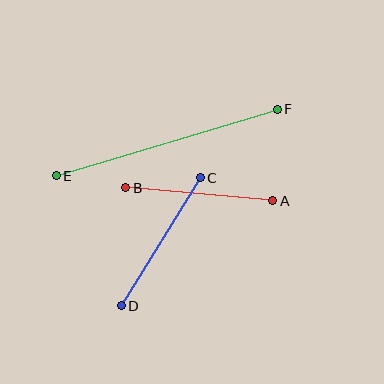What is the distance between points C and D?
The distance is approximately 150 pixels.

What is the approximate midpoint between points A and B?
The midpoint is at approximately (199, 194) pixels.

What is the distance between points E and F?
The distance is approximately 231 pixels.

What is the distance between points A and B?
The distance is approximately 147 pixels.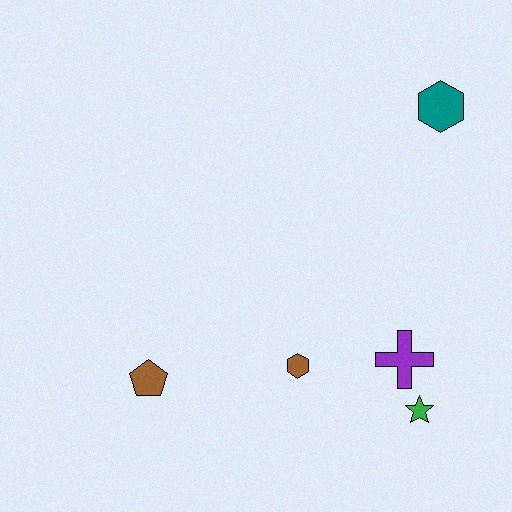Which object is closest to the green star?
The purple cross is closest to the green star.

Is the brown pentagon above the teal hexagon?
No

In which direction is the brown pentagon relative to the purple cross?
The brown pentagon is to the left of the purple cross.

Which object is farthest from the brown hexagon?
The teal hexagon is farthest from the brown hexagon.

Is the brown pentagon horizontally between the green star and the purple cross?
No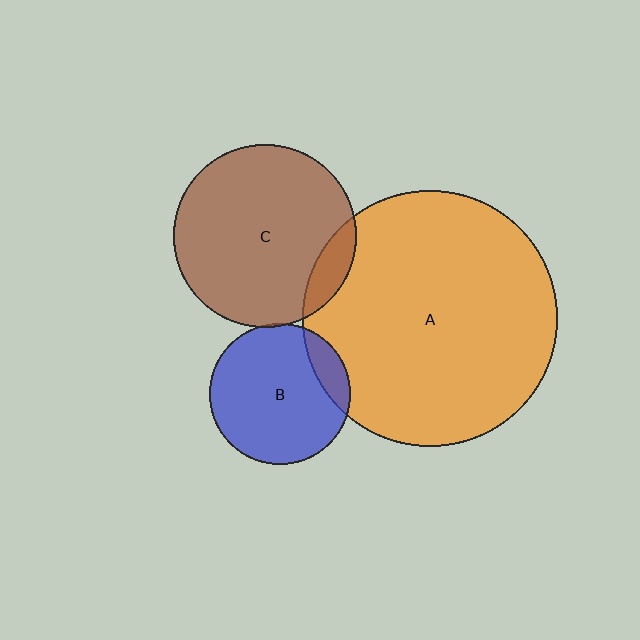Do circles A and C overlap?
Yes.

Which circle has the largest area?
Circle A (orange).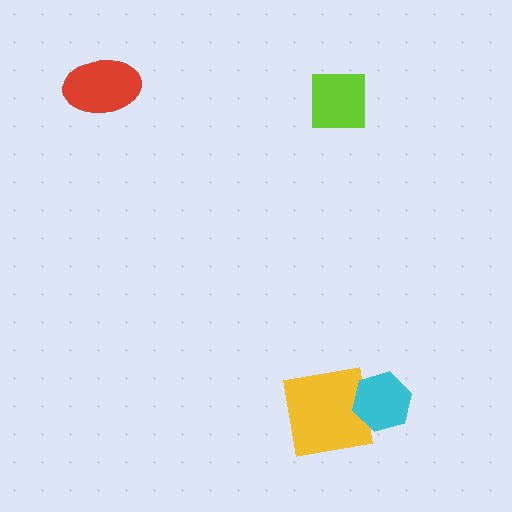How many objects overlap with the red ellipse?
0 objects overlap with the red ellipse.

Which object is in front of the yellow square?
The cyan hexagon is in front of the yellow square.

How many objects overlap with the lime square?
0 objects overlap with the lime square.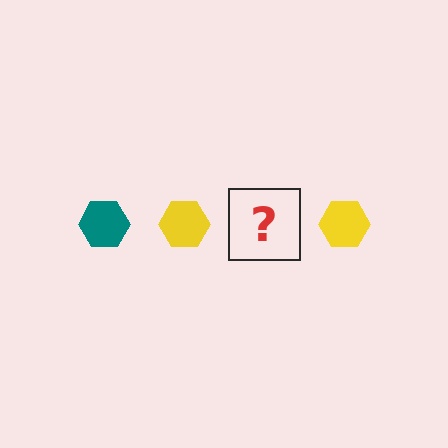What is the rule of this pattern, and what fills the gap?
The rule is that the pattern cycles through teal, yellow hexagons. The gap should be filled with a teal hexagon.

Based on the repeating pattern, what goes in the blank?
The blank should be a teal hexagon.